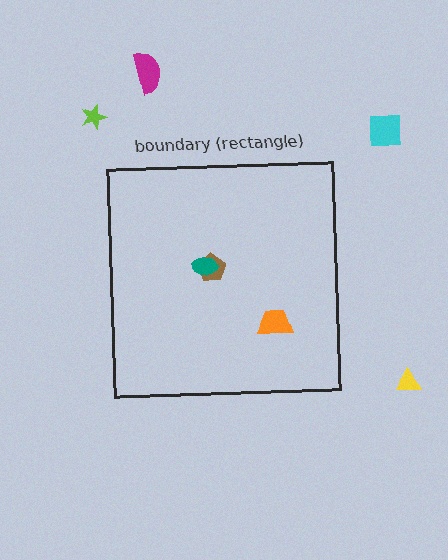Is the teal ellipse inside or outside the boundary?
Inside.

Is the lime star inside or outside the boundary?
Outside.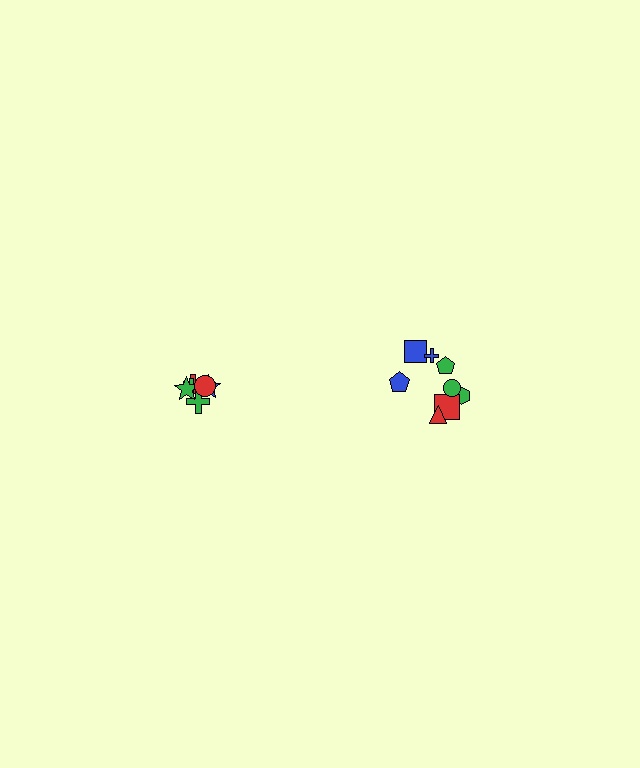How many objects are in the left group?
There are 6 objects.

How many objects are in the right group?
There are 8 objects.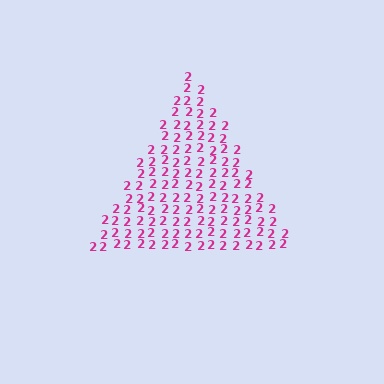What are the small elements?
The small elements are digit 2's.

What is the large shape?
The large shape is a triangle.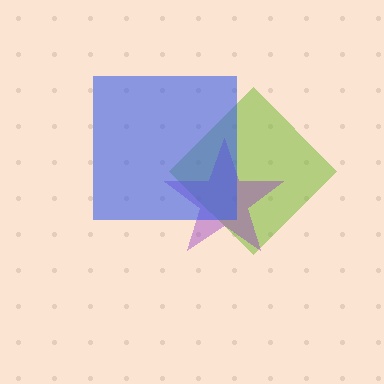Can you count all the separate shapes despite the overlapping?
Yes, there are 3 separate shapes.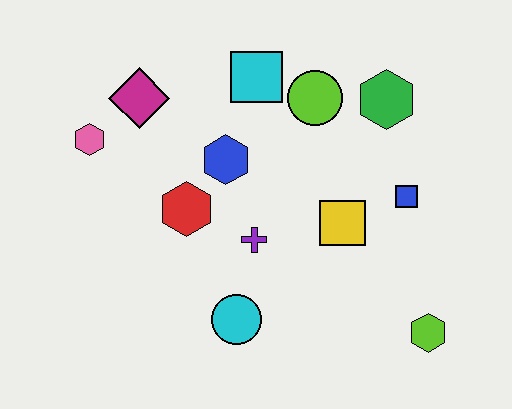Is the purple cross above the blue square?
No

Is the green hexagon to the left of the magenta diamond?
No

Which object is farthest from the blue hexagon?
The lime hexagon is farthest from the blue hexagon.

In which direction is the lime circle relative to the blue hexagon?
The lime circle is to the right of the blue hexagon.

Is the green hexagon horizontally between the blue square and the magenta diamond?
Yes